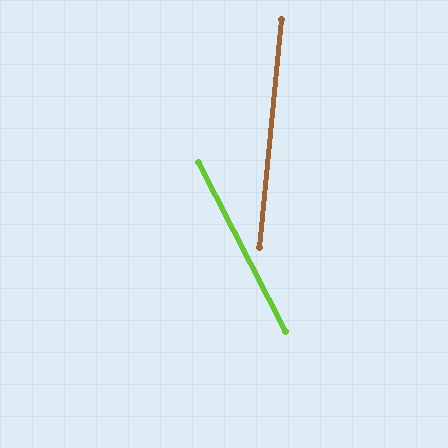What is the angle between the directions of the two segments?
Approximately 33 degrees.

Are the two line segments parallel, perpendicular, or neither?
Neither parallel nor perpendicular — they differ by about 33°.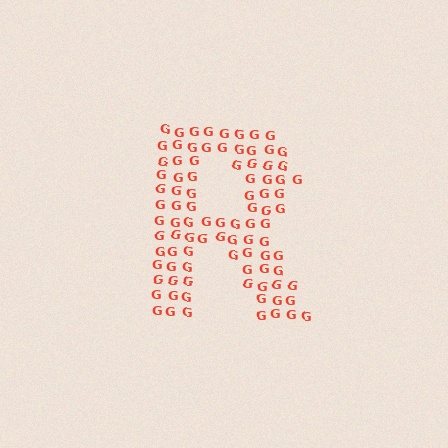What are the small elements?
The small elements are letter G's.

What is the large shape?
The large shape is the letter R.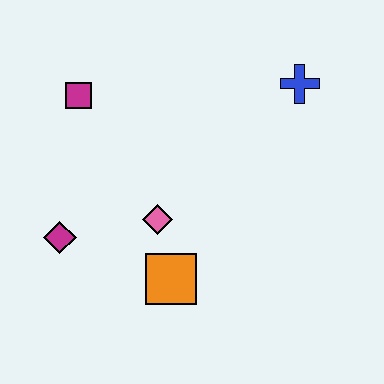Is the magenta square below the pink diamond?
No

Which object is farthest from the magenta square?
The blue cross is farthest from the magenta square.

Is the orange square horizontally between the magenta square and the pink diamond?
No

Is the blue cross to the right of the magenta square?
Yes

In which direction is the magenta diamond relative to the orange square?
The magenta diamond is to the left of the orange square.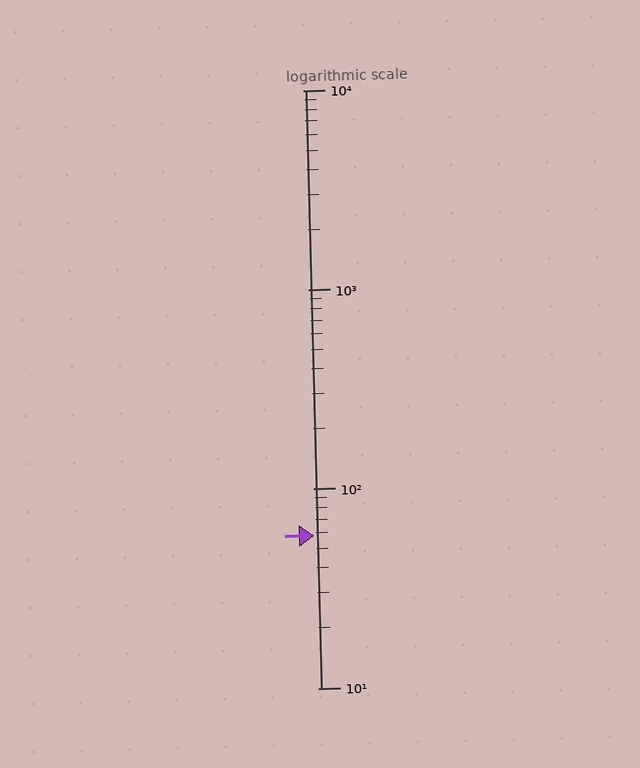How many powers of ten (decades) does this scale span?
The scale spans 3 decades, from 10 to 10000.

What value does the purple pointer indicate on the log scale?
The pointer indicates approximately 58.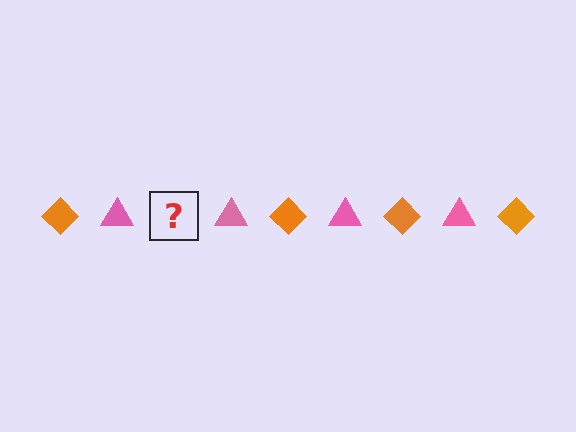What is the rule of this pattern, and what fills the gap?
The rule is that the pattern alternates between orange diamond and pink triangle. The gap should be filled with an orange diamond.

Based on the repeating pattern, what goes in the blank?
The blank should be an orange diamond.